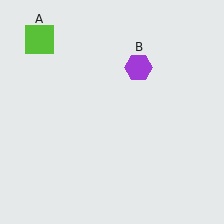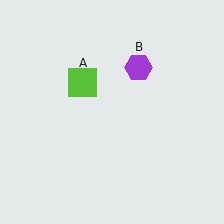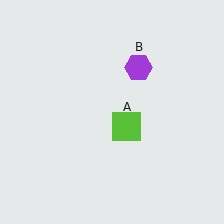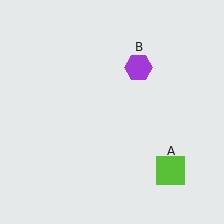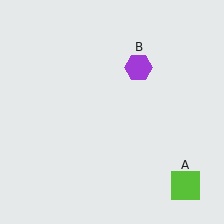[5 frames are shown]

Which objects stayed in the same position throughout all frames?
Purple hexagon (object B) remained stationary.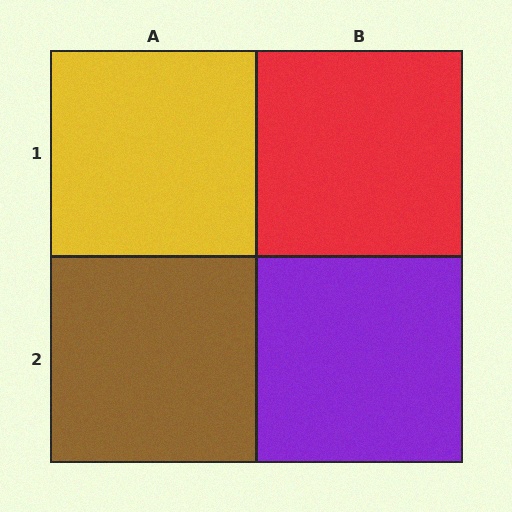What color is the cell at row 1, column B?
Red.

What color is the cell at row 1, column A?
Yellow.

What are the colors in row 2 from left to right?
Brown, purple.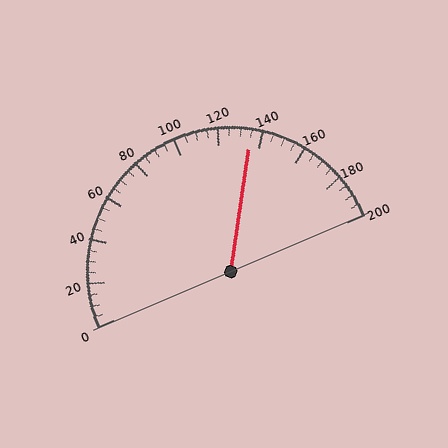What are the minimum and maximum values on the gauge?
The gauge ranges from 0 to 200.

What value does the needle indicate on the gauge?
The needle indicates approximately 135.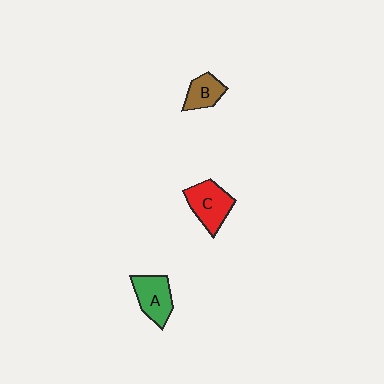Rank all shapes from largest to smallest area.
From largest to smallest: C (red), A (green), B (brown).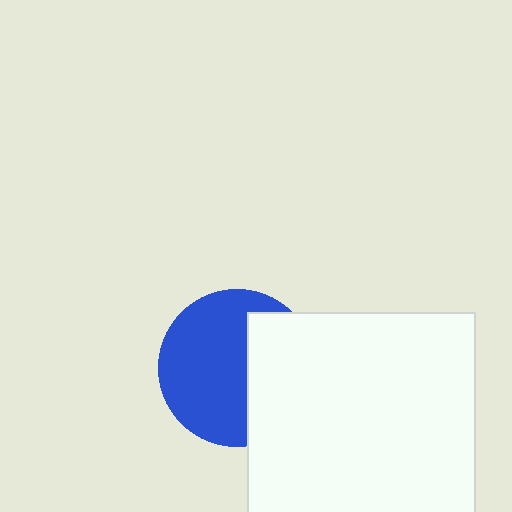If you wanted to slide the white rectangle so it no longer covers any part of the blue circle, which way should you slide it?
Slide it right — that is the most direct way to separate the two shapes.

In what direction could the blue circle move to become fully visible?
The blue circle could move left. That would shift it out from behind the white rectangle entirely.